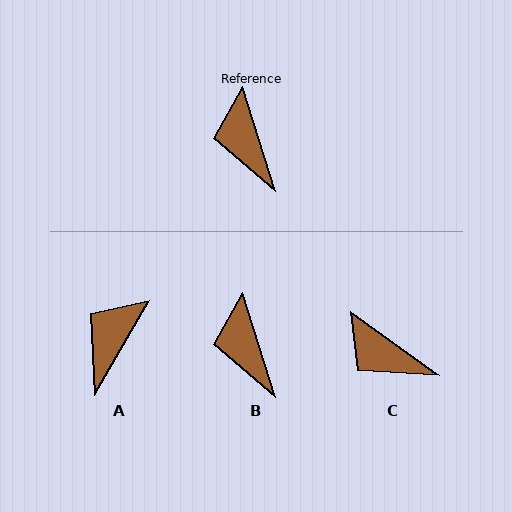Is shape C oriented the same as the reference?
No, it is off by about 37 degrees.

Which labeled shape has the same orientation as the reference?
B.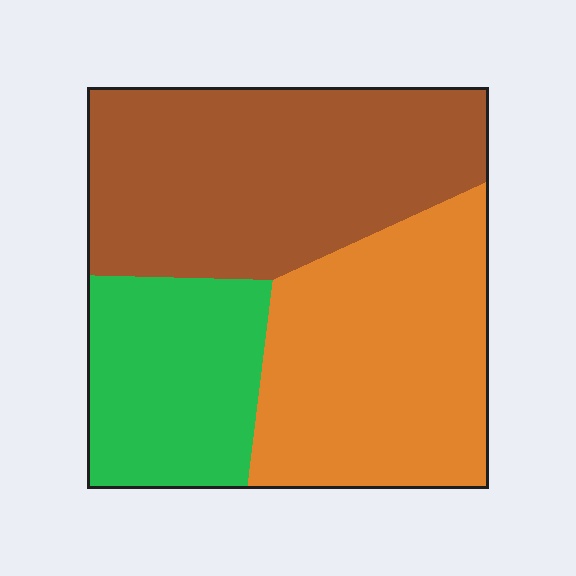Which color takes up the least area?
Green, at roughly 25%.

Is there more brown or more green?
Brown.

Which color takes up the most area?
Brown, at roughly 40%.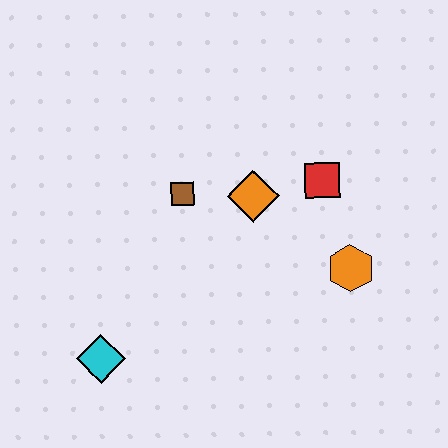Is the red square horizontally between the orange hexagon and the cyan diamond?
Yes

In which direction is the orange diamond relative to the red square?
The orange diamond is to the left of the red square.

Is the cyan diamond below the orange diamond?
Yes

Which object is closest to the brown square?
The orange diamond is closest to the brown square.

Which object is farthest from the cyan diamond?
The red square is farthest from the cyan diamond.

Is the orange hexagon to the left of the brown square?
No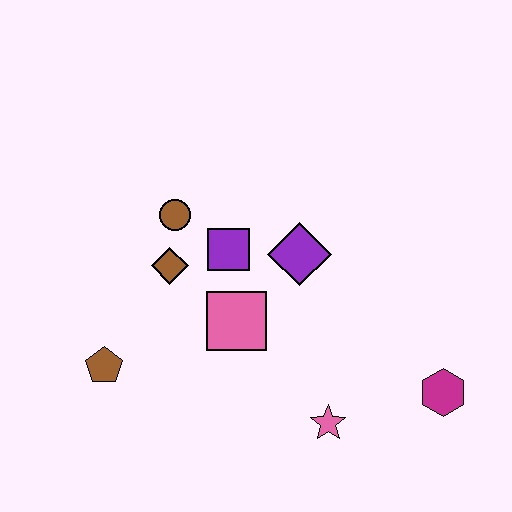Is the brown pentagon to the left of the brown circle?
Yes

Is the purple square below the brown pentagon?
No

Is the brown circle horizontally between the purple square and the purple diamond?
No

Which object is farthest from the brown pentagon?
The magenta hexagon is farthest from the brown pentagon.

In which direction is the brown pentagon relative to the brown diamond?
The brown pentagon is below the brown diamond.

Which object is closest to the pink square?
The purple square is closest to the pink square.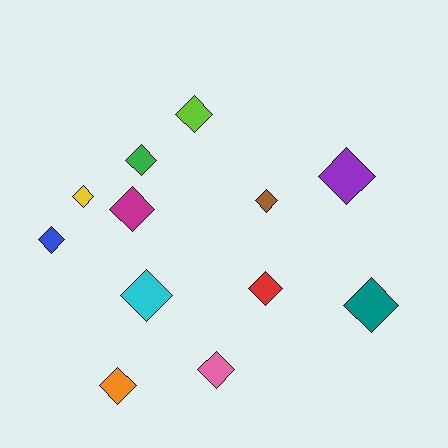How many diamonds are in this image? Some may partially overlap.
There are 12 diamonds.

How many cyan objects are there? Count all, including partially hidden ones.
There is 1 cyan object.